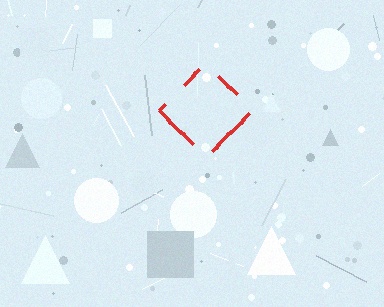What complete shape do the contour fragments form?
The contour fragments form a diamond.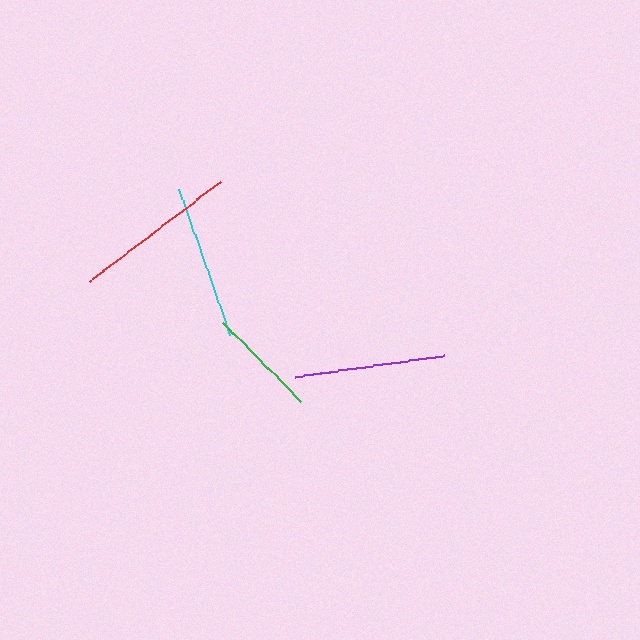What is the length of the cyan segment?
The cyan segment is approximately 155 pixels long.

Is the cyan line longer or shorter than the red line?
The red line is longer than the cyan line.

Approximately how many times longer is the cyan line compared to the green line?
The cyan line is approximately 1.4 times the length of the green line.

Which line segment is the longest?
The red line is the longest at approximately 165 pixels.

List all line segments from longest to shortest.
From longest to shortest: red, cyan, purple, green.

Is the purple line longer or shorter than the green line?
The purple line is longer than the green line.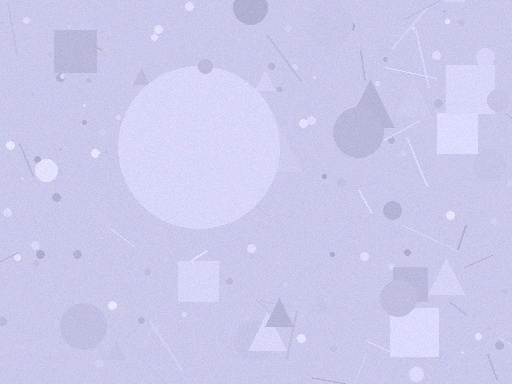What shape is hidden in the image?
A circle is hidden in the image.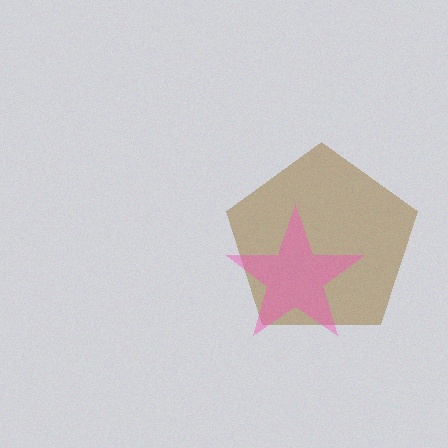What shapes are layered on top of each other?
The layered shapes are: a brown pentagon, a pink star.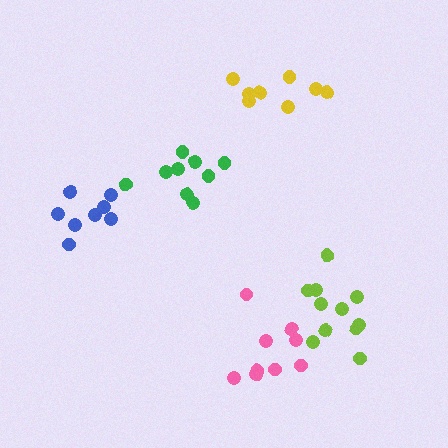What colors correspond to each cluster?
The clusters are colored: blue, pink, green, yellow, lime.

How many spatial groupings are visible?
There are 5 spatial groupings.